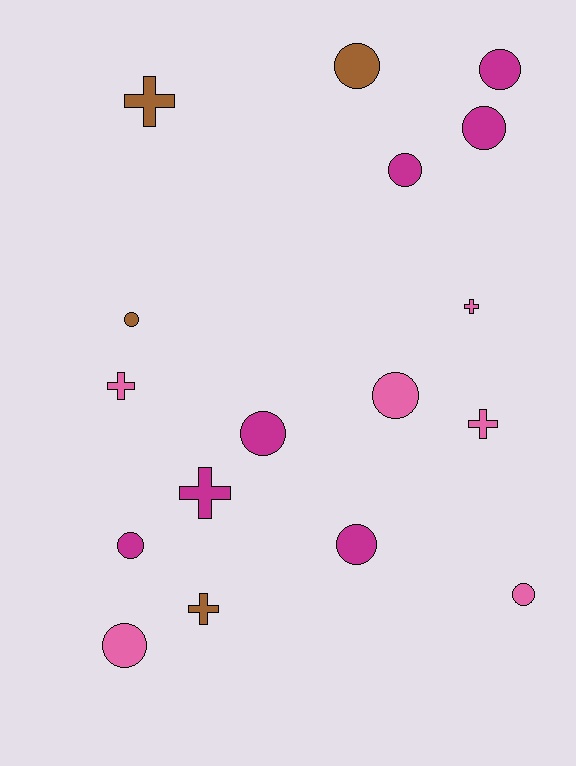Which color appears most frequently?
Magenta, with 7 objects.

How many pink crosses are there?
There are 3 pink crosses.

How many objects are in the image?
There are 17 objects.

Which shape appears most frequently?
Circle, with 11 objects.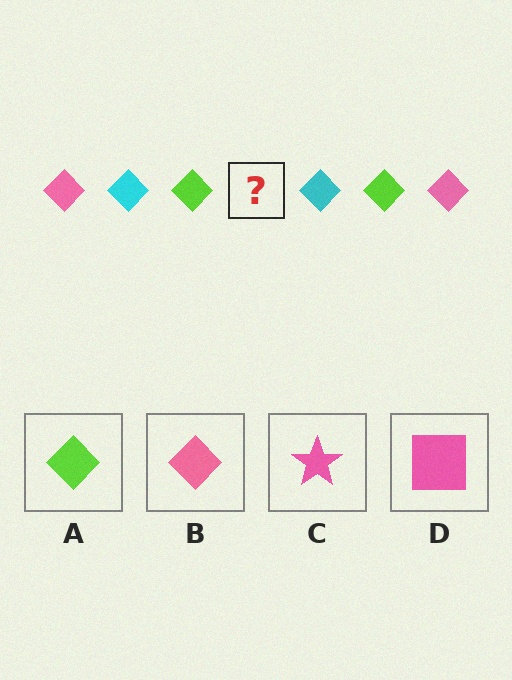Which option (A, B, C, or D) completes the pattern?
B.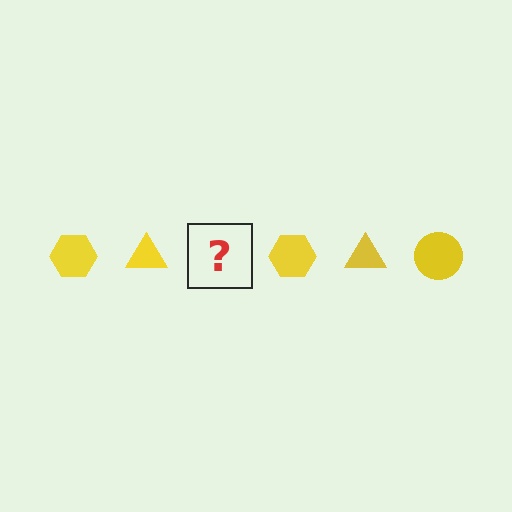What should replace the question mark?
The question mark should be replaced with a yellow circle.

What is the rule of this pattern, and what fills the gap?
The rule is that the pattern cycles through hexagon, triangle, circle shapes in yellow. The gap should be filled with a yellow circle.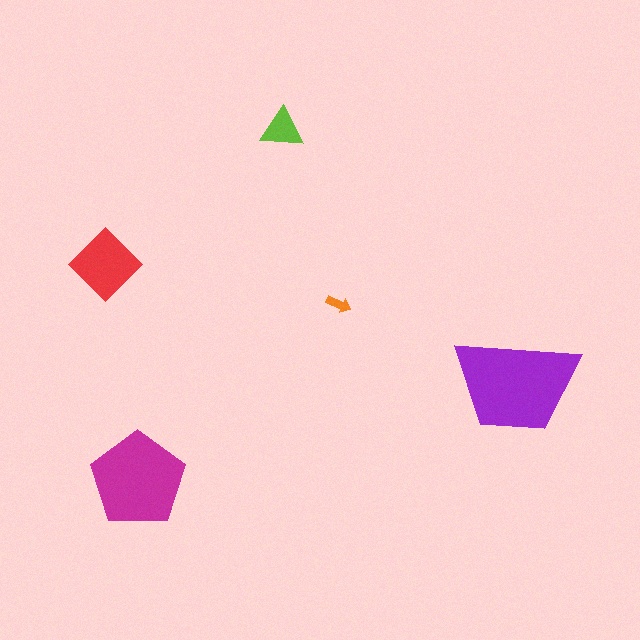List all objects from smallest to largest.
The orange arrow, the lime triangle, the red diamond, the magenta pentagon, the purple trapezoid.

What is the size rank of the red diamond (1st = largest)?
3rd.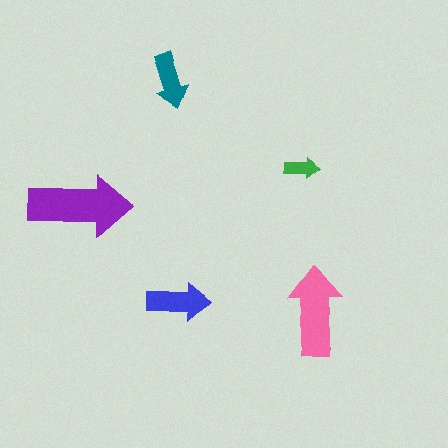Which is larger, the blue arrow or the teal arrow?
The blue one.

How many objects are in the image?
There are 5 objects in the image.